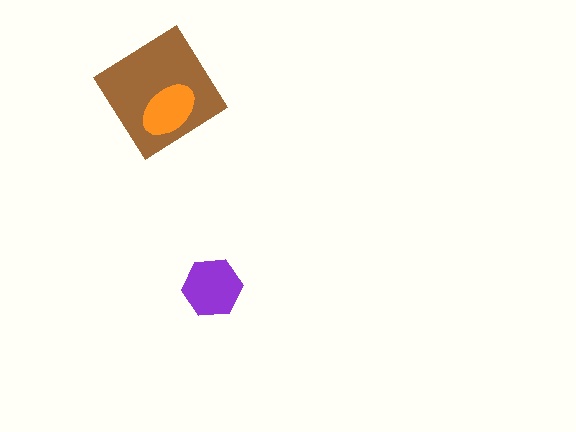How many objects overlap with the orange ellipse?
1 object overlaps with the orange ellipse.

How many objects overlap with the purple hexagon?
0 objects overlap with the purple hexagon.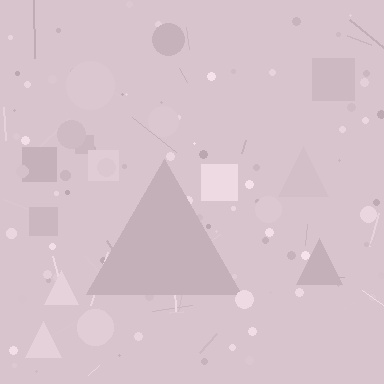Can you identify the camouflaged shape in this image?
The camouflaged shape is a triangle.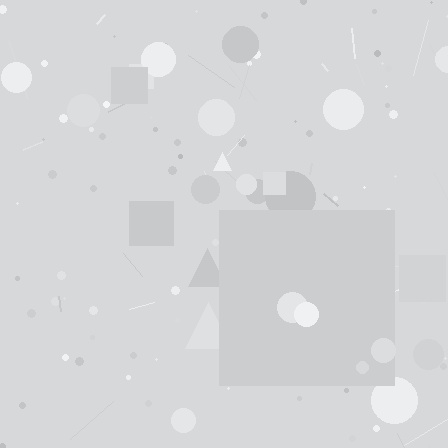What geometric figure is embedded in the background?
A square is embedded in the background.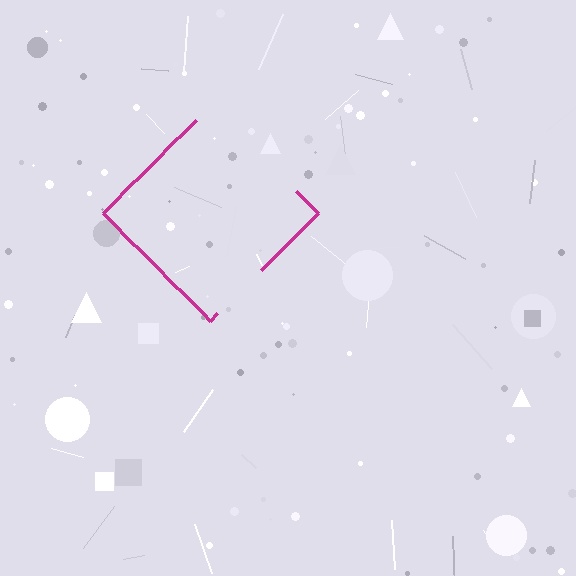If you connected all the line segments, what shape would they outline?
They would outline a diamond.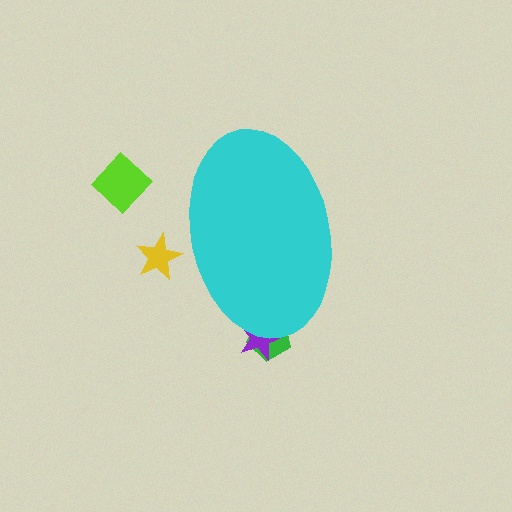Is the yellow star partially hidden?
Yes, the yellow star is partially hidden behind the cyan ellipse.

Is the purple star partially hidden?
Yes, the purple star is partially hidden behind the cyan ellipse.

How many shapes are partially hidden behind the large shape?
3 shapes are partially hidden.